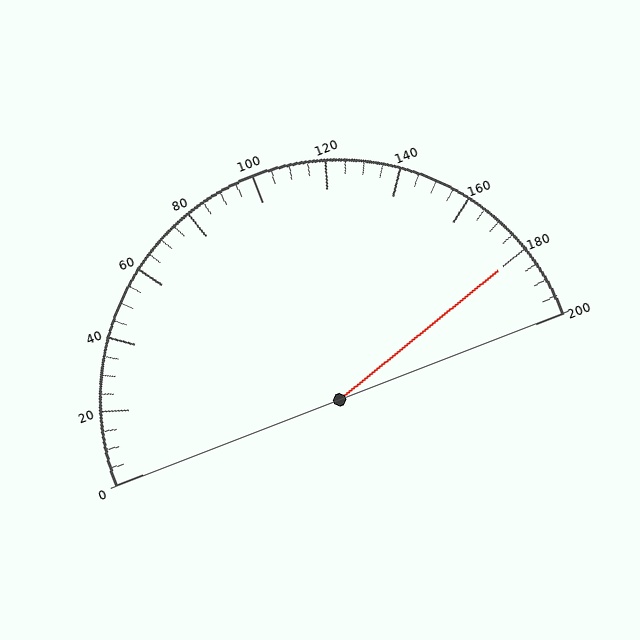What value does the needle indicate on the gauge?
The needle indicates approximately 180.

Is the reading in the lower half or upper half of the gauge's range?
The reading is in the upper half of the range (0 to 200).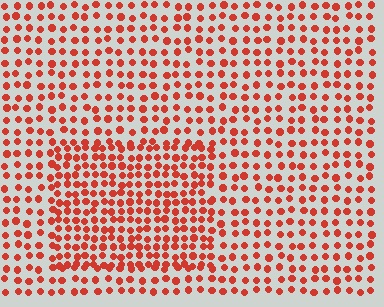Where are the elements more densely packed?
The elements are more densely packed inside the rectangle boundary.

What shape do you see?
I see a rectangle.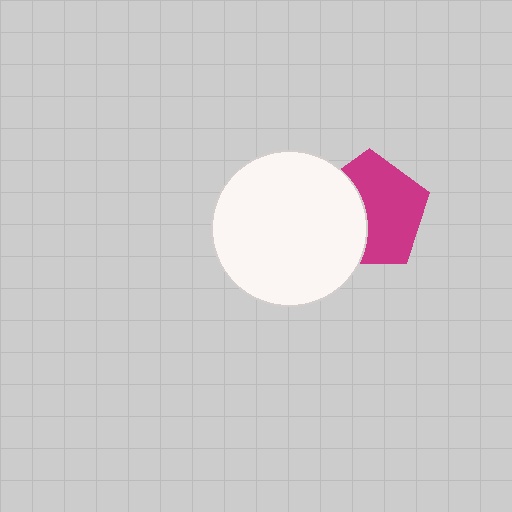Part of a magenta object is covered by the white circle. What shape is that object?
It is a pentagon.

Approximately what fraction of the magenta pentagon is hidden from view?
Roughly 40% of the magenta pentagon is hidden behind the white circle.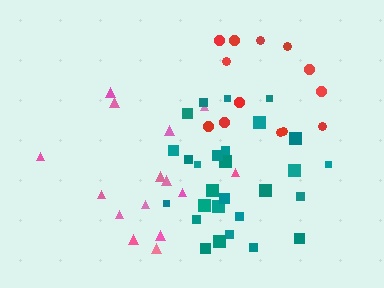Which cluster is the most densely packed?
Teal.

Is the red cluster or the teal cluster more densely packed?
Teal.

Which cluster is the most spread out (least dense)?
Pink.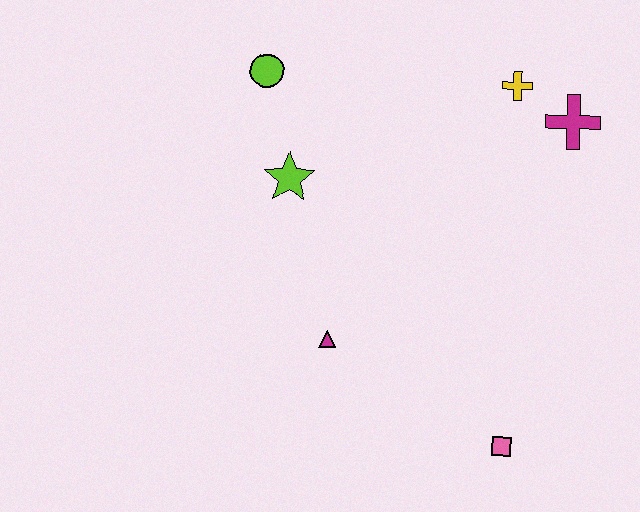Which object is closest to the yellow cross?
The magenta cross is closest to the yellow cross.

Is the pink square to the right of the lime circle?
Yes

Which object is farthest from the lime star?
The pink square is farthest from the lime star.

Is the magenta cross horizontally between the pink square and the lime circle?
No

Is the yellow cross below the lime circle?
Yes